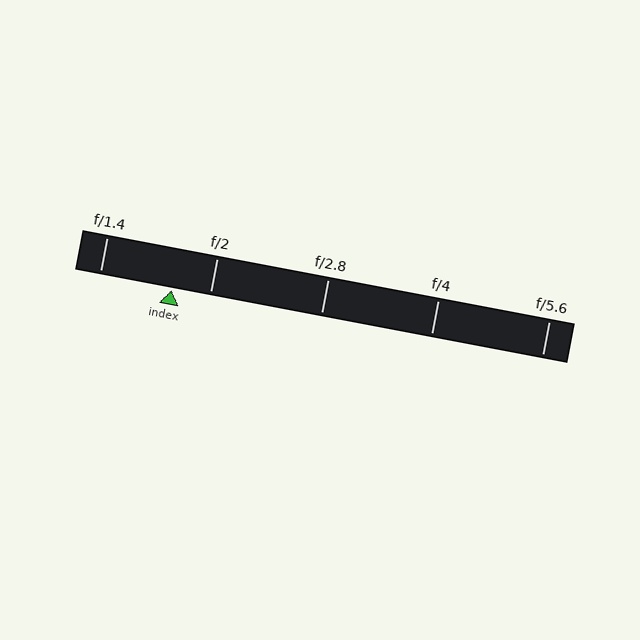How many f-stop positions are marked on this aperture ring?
There are 5 f-stop positions marked.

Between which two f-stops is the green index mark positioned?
The index mark is between f/1.4 and f/2.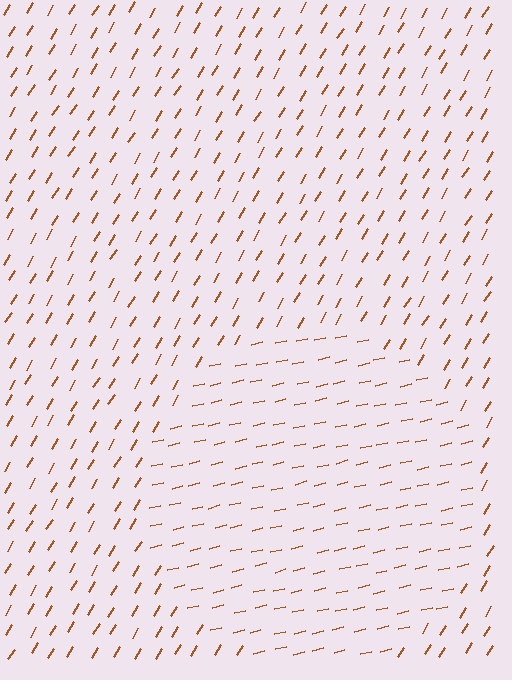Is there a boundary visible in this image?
Yes, there is a texture boundary formed by a change in line orientation.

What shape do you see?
I see a circle.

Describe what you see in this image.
The image is filled with small brown line segments. A circle region in the image has lines oriented differently from the surrounding lines, creating a visible texture boundary.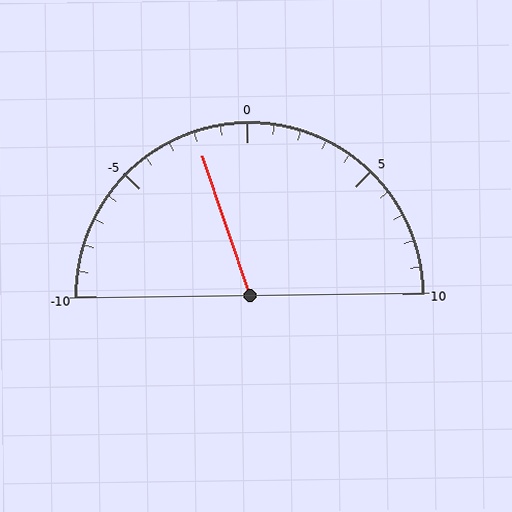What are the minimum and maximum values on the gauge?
The gauge ranges from -10 to 10.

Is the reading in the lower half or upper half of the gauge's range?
The reading is in the lower half of the range (-10 to 10).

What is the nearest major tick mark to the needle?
The nearest major tick mark is 0.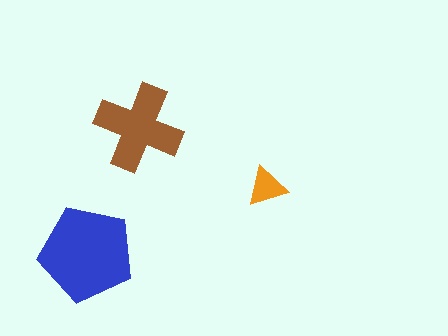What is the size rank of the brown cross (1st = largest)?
2nd.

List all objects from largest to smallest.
The blue pentagon, the brown cross, the orange triangle.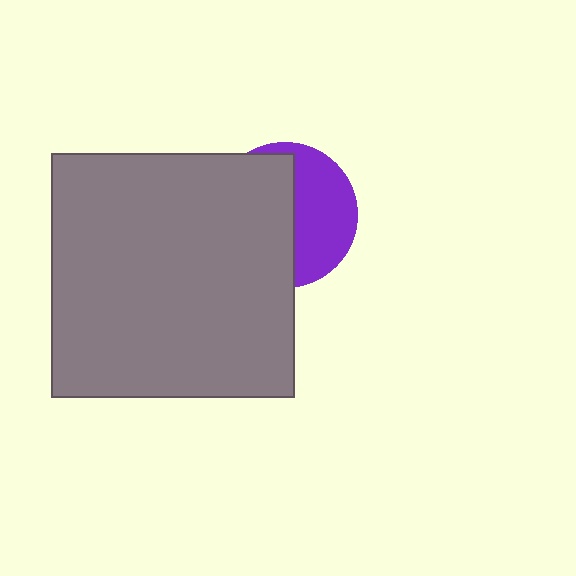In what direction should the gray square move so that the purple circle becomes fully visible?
The gray square should move left. That is the shortest direction to clear the overlap and leave the purple circle fully visible.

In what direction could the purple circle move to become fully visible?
The purple circle could move right. That would shift it out from behind the gray square entirely.